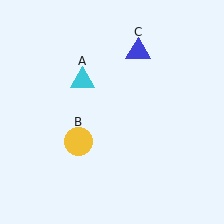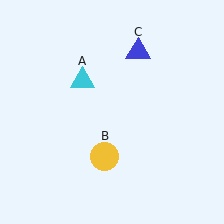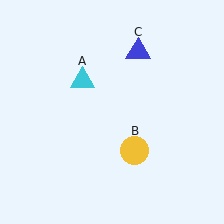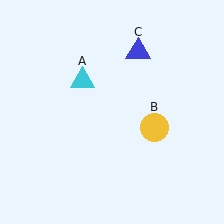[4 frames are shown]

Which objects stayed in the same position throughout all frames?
Cyan triangle (object A) and blue triangle (object C) remained stationary.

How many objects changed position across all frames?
1 object changed position: yellow circle (object B).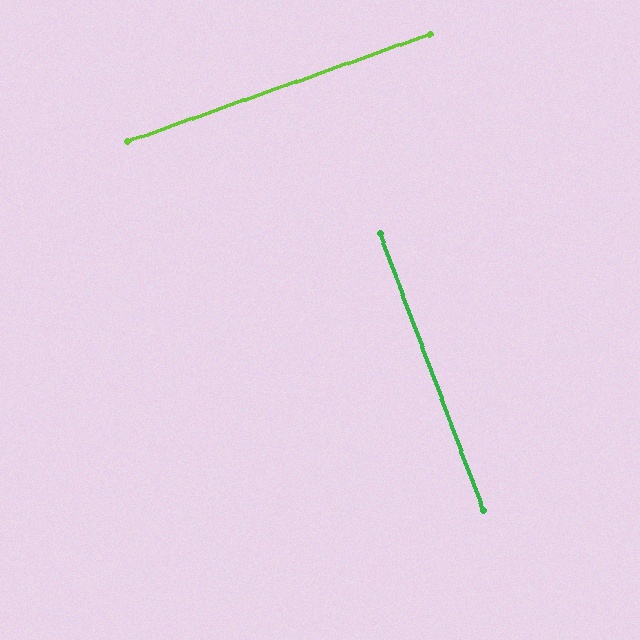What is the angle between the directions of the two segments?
Approximately 89 degrees.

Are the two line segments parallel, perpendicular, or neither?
Perpendicular — they meet at approximately 89°.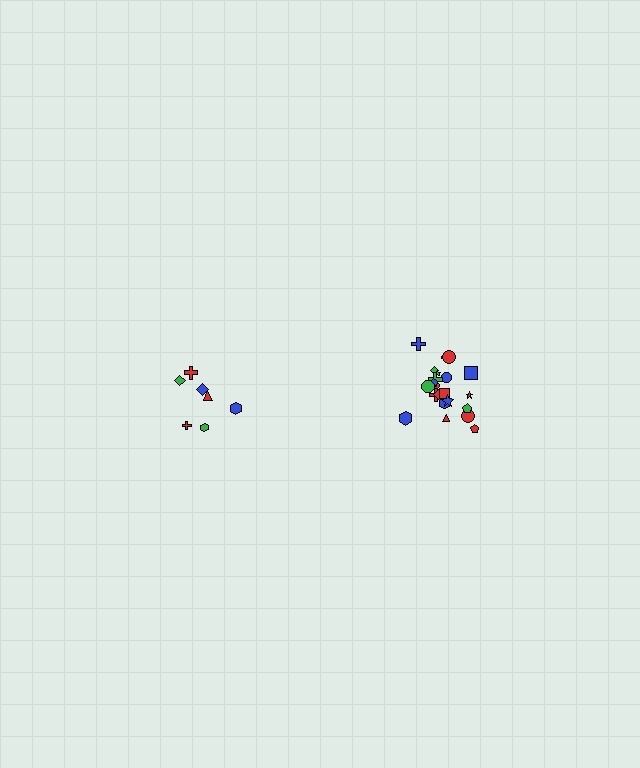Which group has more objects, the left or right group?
The right group.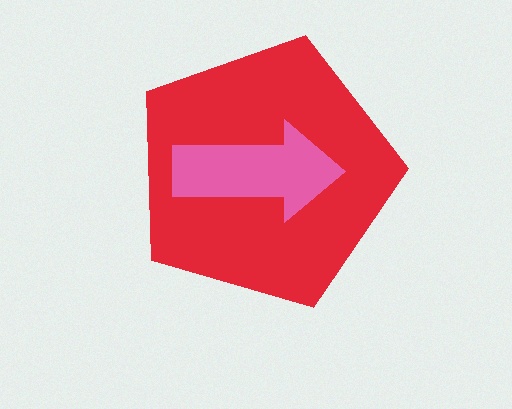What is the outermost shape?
The red pentagon.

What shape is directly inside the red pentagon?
The pink arrow.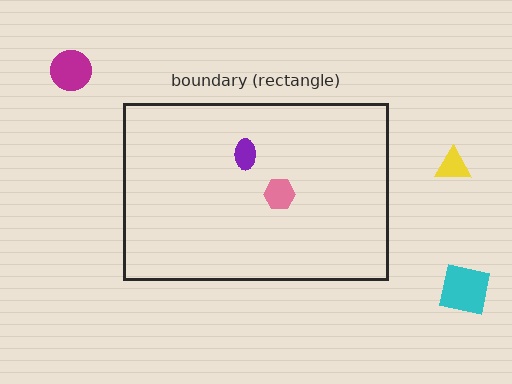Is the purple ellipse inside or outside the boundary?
Inside.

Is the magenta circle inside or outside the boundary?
Outside.